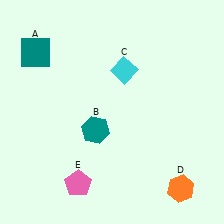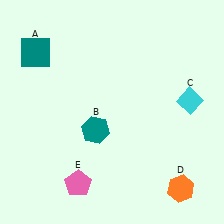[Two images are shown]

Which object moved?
The cyan diamond (C) moved right.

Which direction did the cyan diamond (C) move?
The cyan diamond (C) moved right.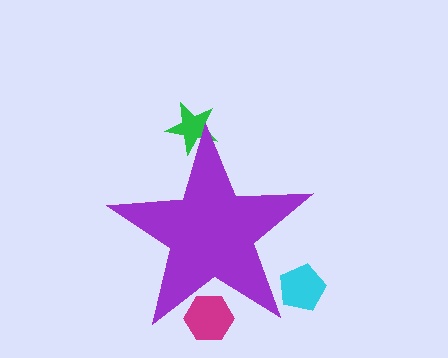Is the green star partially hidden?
Yes, the green star is partially hidden behind the purple star.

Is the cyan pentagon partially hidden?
Yes, the cyan pentagon is partially hidden behind the purple star.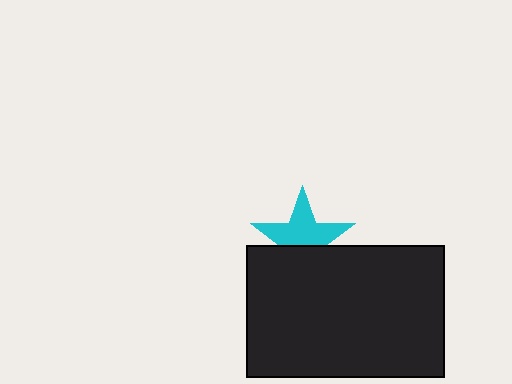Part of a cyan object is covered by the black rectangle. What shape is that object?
It is a star.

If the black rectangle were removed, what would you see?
You would see the complete cyan star.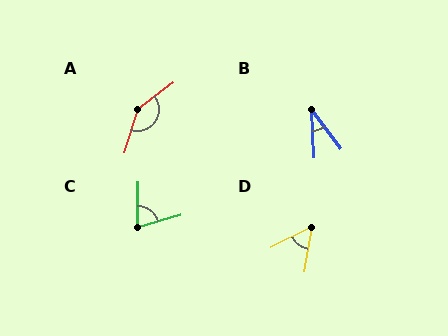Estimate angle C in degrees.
Approximately 73 degrees.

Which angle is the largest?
A, at approximately 144 degrees.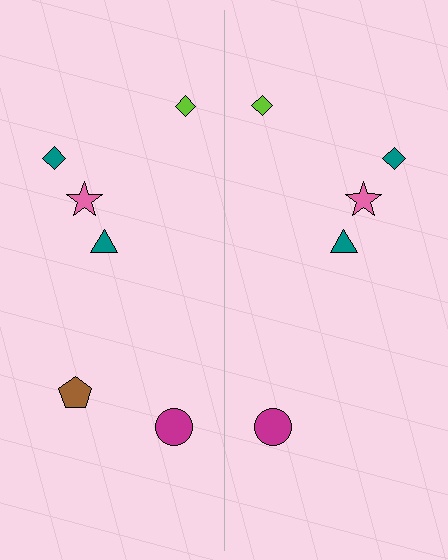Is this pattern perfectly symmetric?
No, the pattern is not perfectly symmetric. A brown pentagon is missing from the right side.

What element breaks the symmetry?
A brown pentagon is missing from the right side.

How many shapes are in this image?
There are 11 shapes in this image.